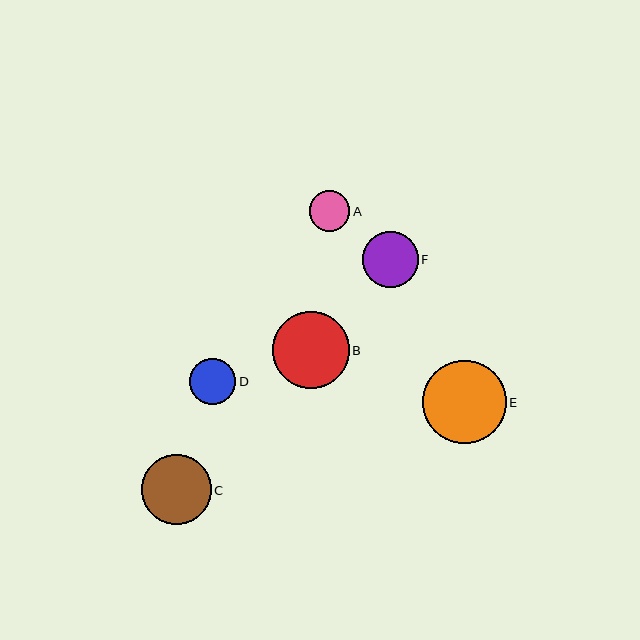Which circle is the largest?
Circle E is the largest with a size of approximately 83 pixels.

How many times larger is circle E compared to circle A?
Circle E is approximately 2.1 times the size of circle A.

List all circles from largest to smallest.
From largest to smallest: E, B, C, F, D, A.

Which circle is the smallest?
Circle A is the smallest with a size of approximately 40 pixels.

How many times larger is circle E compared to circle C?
Circle E is approximately 1.2 times the size of circle C.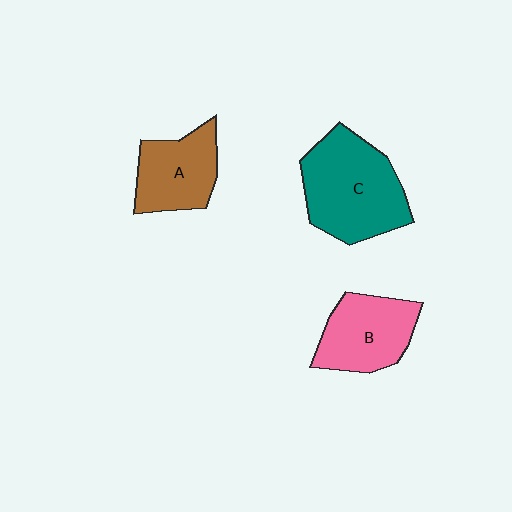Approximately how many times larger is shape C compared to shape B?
Approximately 1.4 times.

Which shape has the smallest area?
Shape A (brown).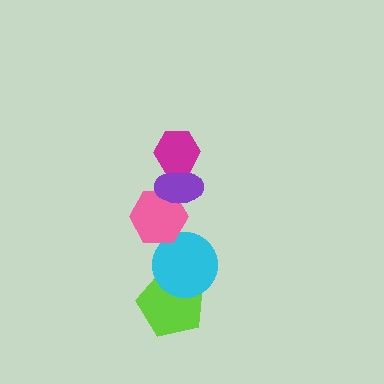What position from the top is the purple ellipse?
The purple ellipse is 2nd from the top.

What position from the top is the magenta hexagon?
The magenta hexagon is 1st from the top.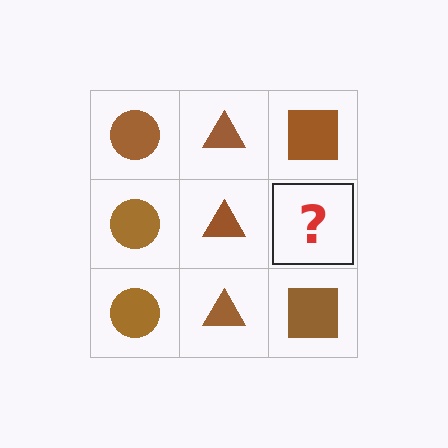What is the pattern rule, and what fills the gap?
The rule is that each column has a consistent shape. The gap should be filled with a brown square.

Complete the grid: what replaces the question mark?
The question mark should be replaced with a brown square.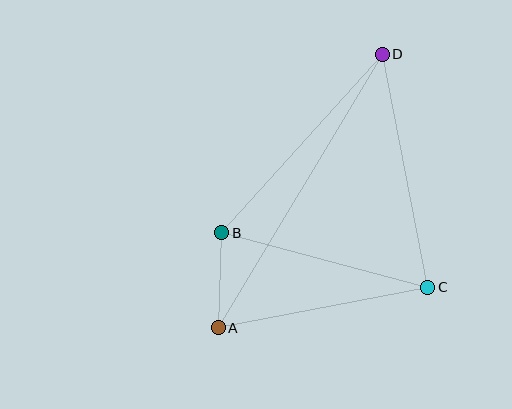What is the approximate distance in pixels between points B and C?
The distance between B and C is approximately 213 pixels.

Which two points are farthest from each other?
Points A and D are farthest from each other.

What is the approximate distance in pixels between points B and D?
The distance between B and D is approximately 240 pixels.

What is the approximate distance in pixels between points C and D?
The distance between C and D is approximately 237 pixels.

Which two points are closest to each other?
Points A and B are closest to each other.